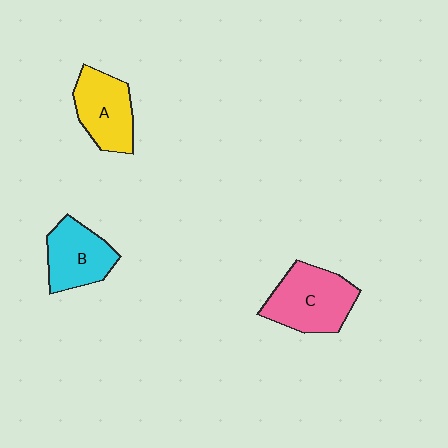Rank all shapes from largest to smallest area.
From largest to smallest: C (pink), A (yellow), B (cyan).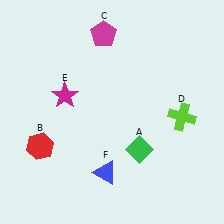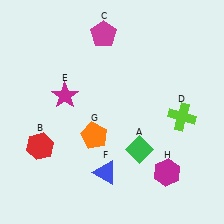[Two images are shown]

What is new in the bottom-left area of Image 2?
An orange pentagon (G) was added in the bottom-left area of Image 2.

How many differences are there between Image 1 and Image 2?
There are 2 differences between the two images.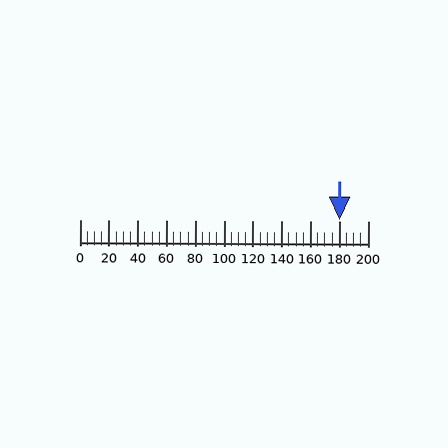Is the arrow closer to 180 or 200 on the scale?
The arrow is closer to 180.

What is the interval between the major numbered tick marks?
The major tick marks are spaced 20 units apart.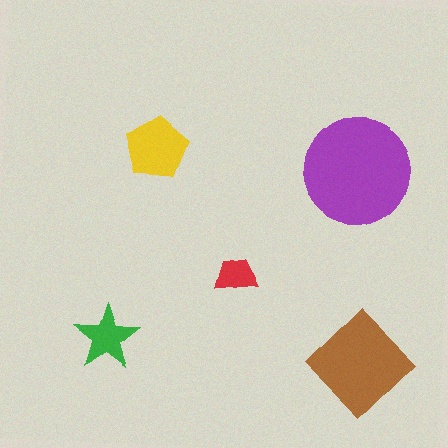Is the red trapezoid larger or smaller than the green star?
Smaller.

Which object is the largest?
The purple circle.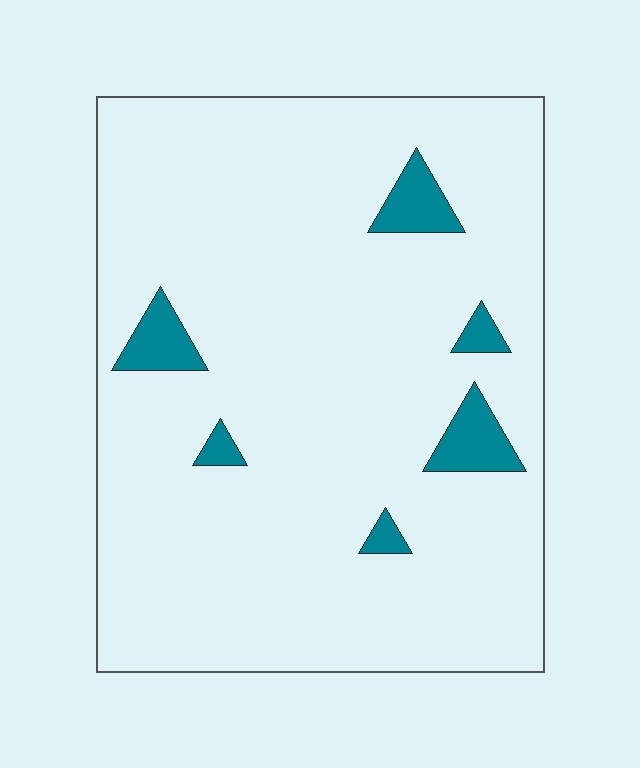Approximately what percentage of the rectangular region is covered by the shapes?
Approximately 5%.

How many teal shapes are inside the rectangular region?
6.